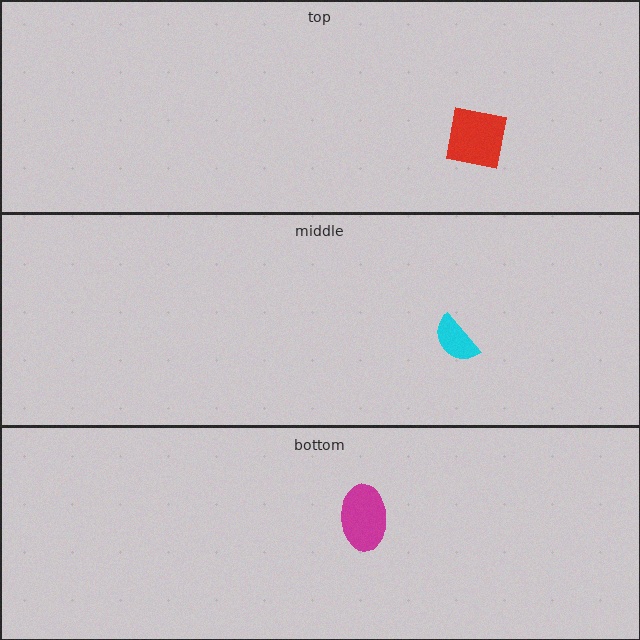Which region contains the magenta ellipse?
The bottom region.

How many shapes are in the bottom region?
1.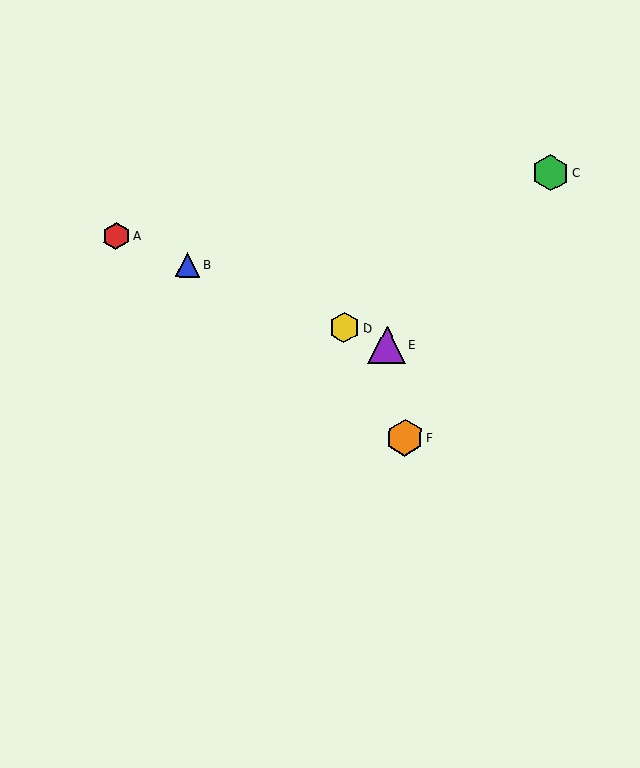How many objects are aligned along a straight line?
4 objects (A, B, D, E) are aligned along a straight line.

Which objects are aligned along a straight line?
Objects A, B, D, E are aligned along a straight line.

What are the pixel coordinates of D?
Object D is at (344, 328).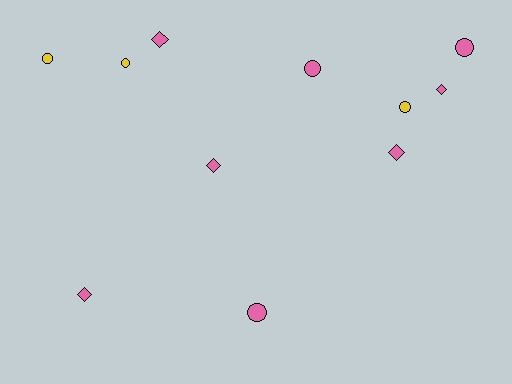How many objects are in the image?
There are 11 objects.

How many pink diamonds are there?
There are 5 pink diamonds.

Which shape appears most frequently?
Circle, with 6 objects.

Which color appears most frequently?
Pink, with 8 objects.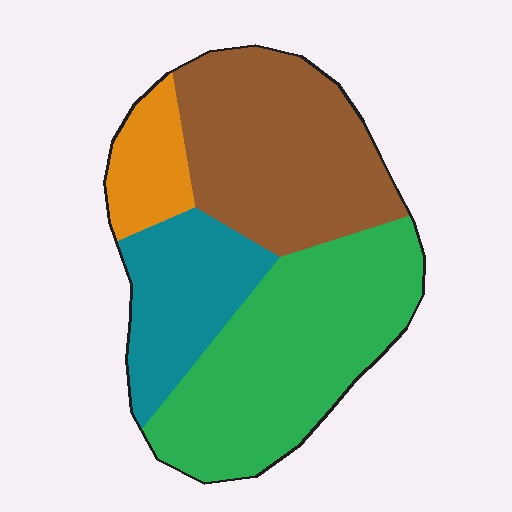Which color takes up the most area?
Green, at roughly 40%.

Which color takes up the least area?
Orange, at roughly 10%.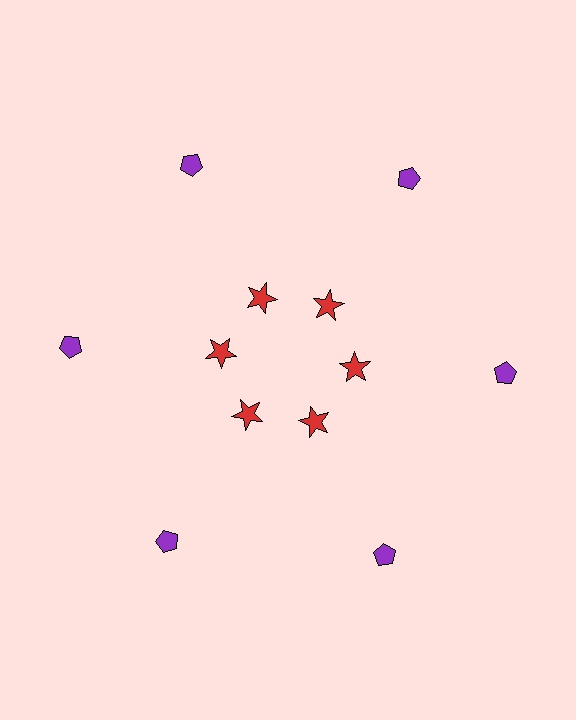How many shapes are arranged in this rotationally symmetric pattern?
There are 12 shapes, arranged in 6 groups of 2.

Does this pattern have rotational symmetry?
Yes, this pattern has 6-fold rotational symmetry. It looks the same after rotating 60 degrees around the center.